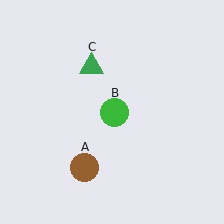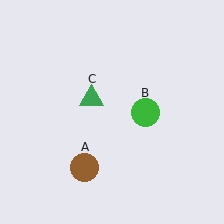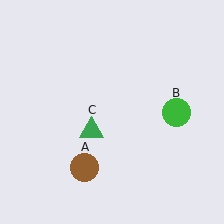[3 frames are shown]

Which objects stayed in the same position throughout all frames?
Brown circle (object A) remained stationary.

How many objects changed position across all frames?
2 objects changed position: green circle (object B), green triangle (object C).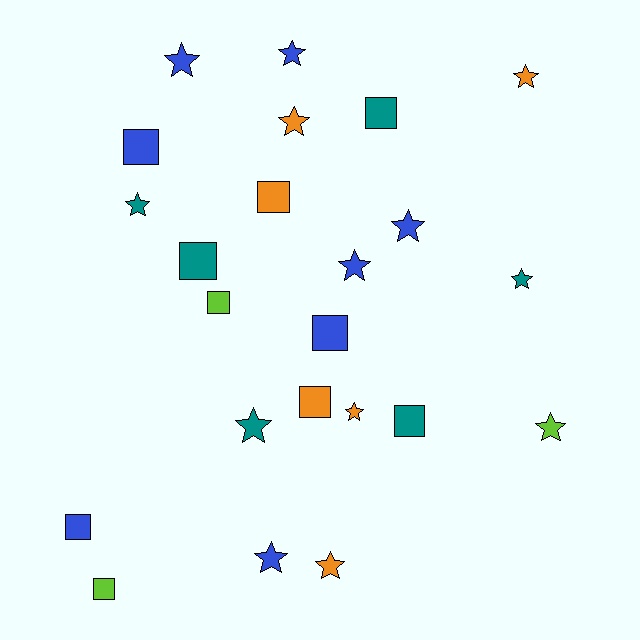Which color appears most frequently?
Blue, with 8 objects.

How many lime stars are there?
There is 1 lime star.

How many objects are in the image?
There are 23 objects.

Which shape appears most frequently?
Star, with 13 objects.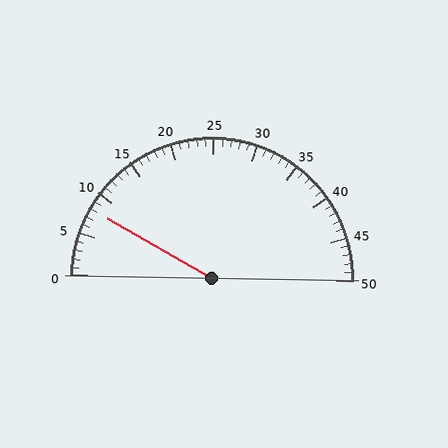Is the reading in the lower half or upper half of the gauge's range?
The reading is in the lower half of the range (0 to 50).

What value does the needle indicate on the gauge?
The needle indicates approximately 8.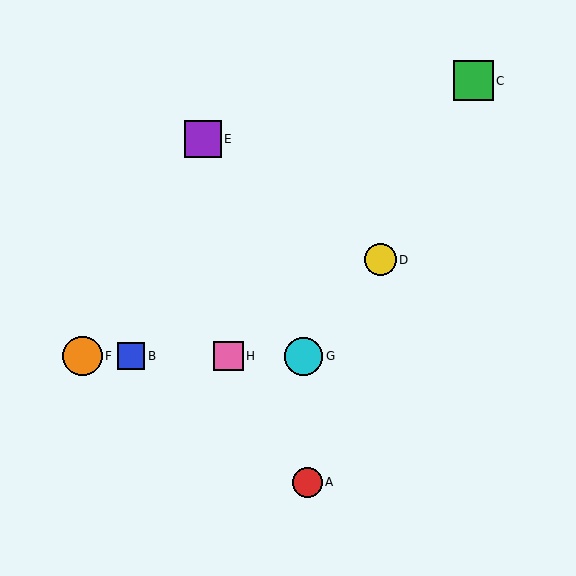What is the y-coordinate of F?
Object F is at y≈356.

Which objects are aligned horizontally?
Objects B, F, G, H are aligned horizontally.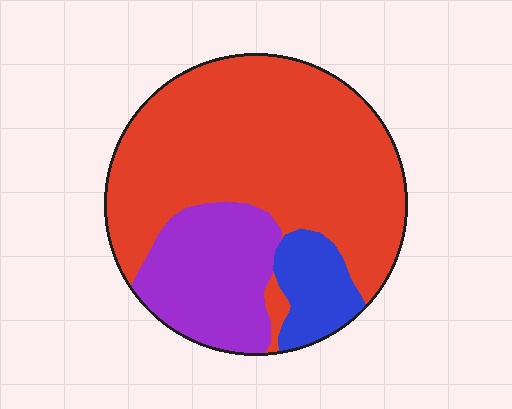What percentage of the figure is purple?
Purple takes up less than a quarter of the figure.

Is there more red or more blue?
Red.